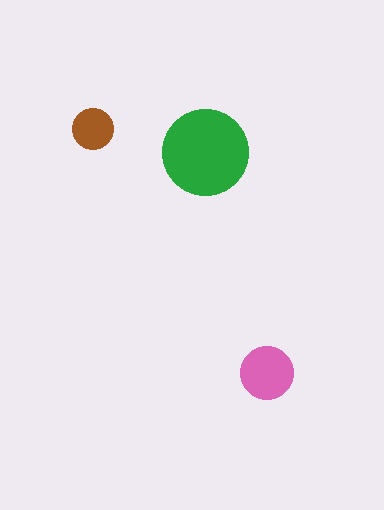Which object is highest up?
The brown circle is topmost.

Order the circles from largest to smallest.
the green one, the pink one, the brown one.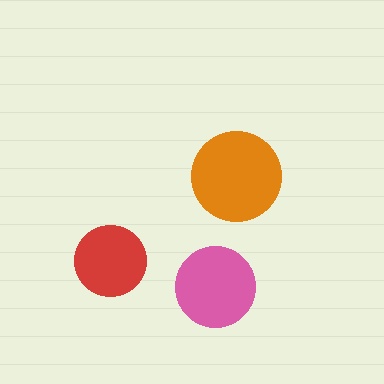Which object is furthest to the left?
The red circle is leftmost.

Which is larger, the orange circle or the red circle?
The orange one.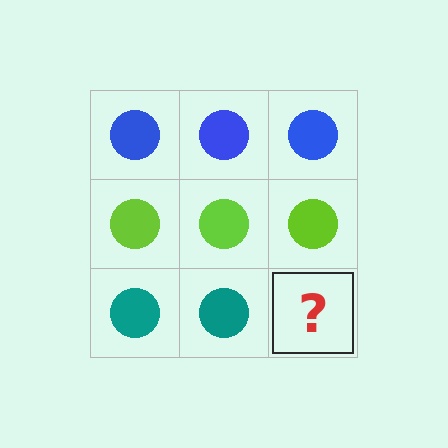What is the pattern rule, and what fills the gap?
The rule is that each row has a consistent color. The gap should be filled with a teal circle.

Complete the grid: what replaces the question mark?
The question mark should be replaced with a teal circle.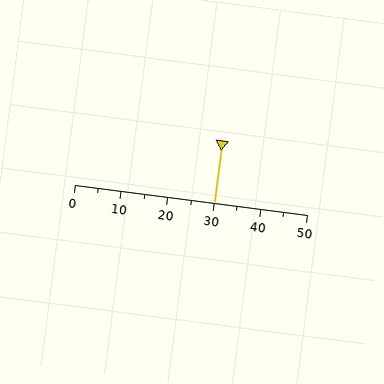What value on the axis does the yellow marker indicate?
The marker indicates approximately 30.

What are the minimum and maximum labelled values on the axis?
The axis runs from 0 to 50.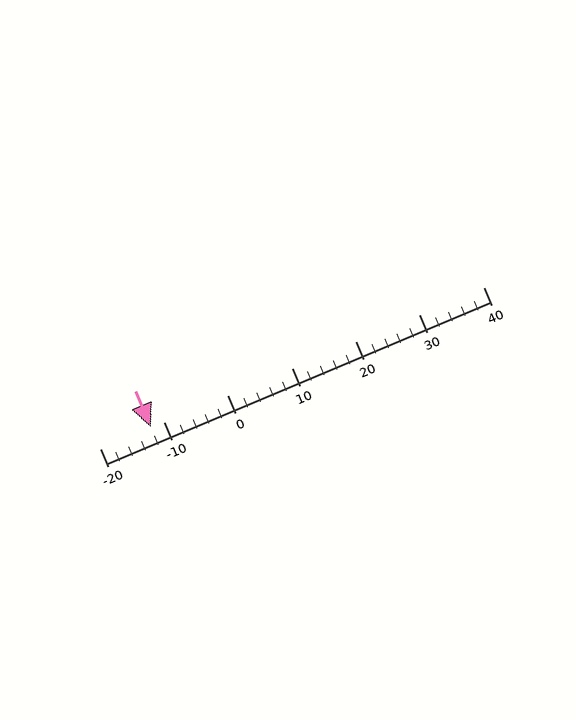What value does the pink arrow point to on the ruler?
The pink arrow points to approximately -12.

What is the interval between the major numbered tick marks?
The major tick marks are spaced 10 units apart.